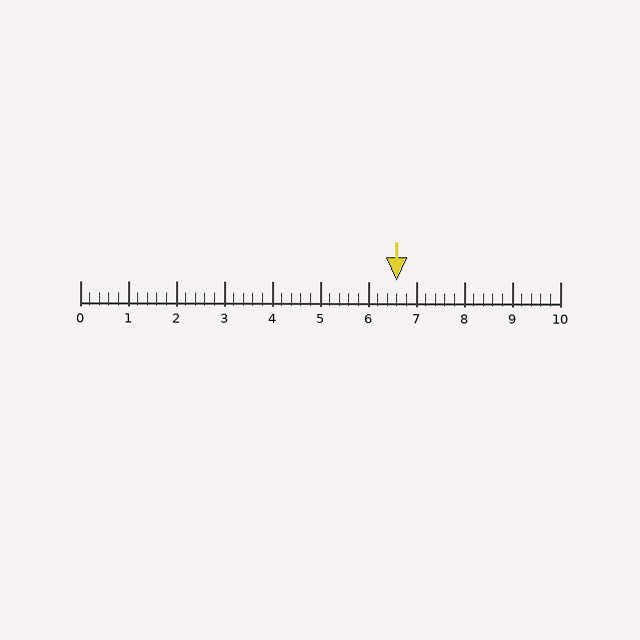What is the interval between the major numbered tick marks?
The major tick marks are spaced 1 units apart.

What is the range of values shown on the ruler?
The ruler shows values from 0 to 10.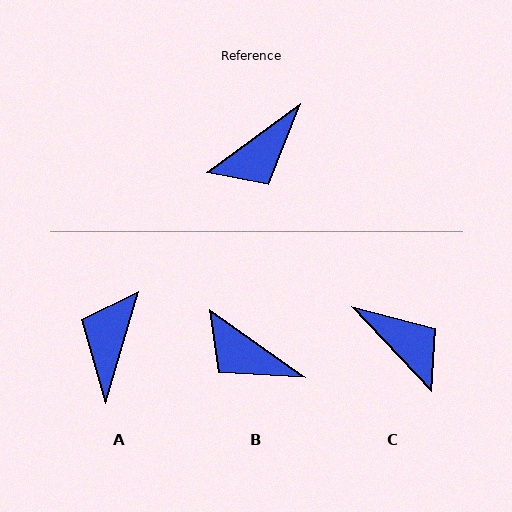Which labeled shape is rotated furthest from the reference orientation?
A, about 143 degrees away.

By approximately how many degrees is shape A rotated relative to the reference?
Approximately 143 degrees clockwise.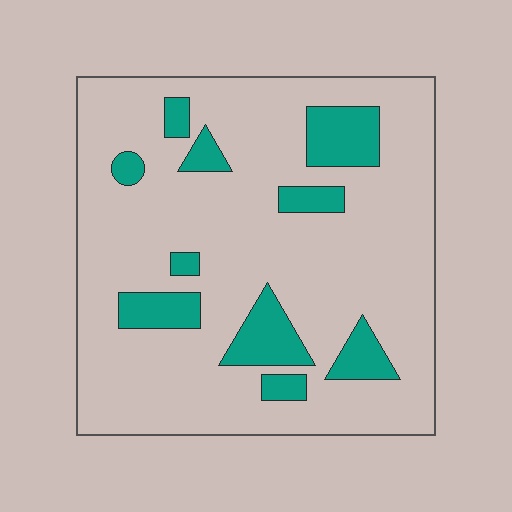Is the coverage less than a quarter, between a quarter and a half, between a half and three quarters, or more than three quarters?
Less than a quarter.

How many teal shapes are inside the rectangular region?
10.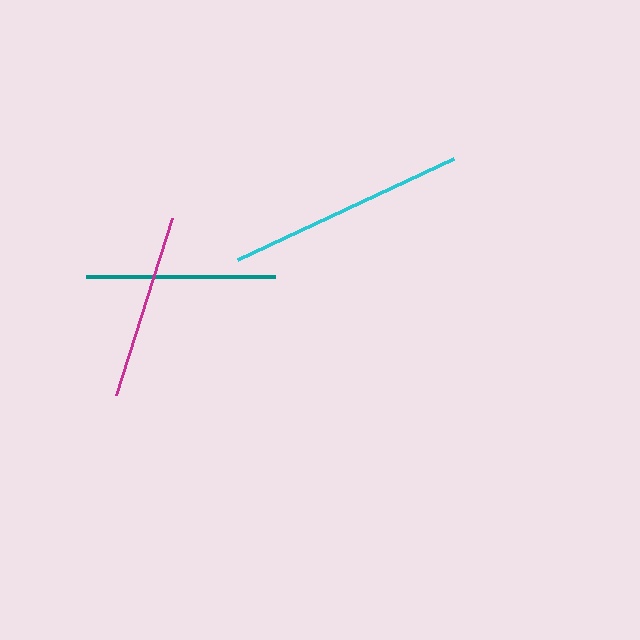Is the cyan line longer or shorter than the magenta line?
The cyan line is longer than the magenta line.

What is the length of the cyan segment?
The cyan segment is approximately 238 pixels long.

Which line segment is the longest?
The cyan line is the longest at approximately 238 pixels.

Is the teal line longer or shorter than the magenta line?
The teal line is longer than the magenta line.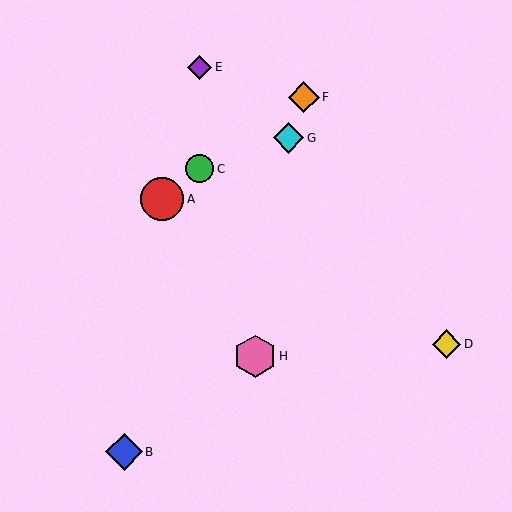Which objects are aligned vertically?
Objects C, E are aligned vertically.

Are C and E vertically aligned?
Yes, both are at x≈200.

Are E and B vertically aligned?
No, E is at x≈200 and B is at x≈124.